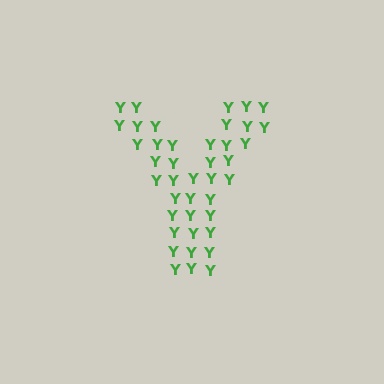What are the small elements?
The small elements are letter Y's.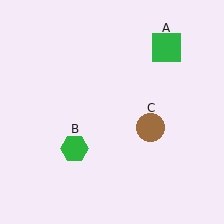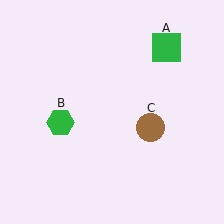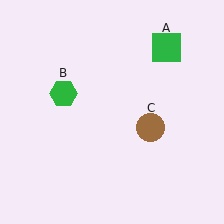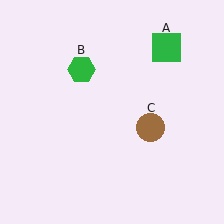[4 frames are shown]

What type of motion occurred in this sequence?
The green hexagon (object B) rotated clockwise around the center of the scene.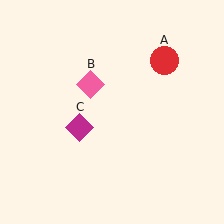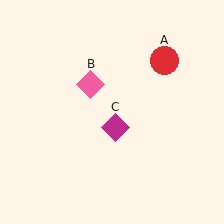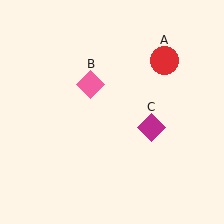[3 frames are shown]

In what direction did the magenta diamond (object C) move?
The magenta diamond (object C) moved right.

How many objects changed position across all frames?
1 object changed position: magenta diamond (object C).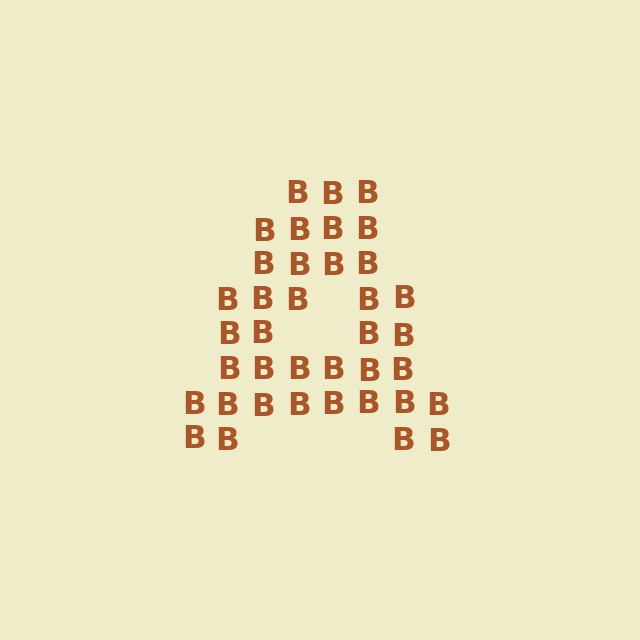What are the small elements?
The small elements are letter B's.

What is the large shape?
The large shape is the letter A.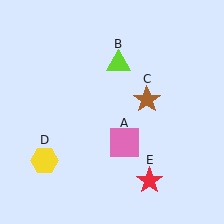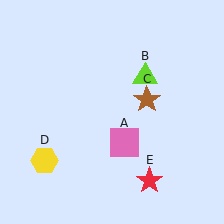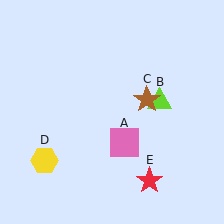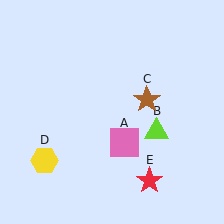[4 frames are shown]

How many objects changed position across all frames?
1 object changed position: lime triangle (object B).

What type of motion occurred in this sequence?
The lime triangle (object B) rotated clockwise around the center of the scene.